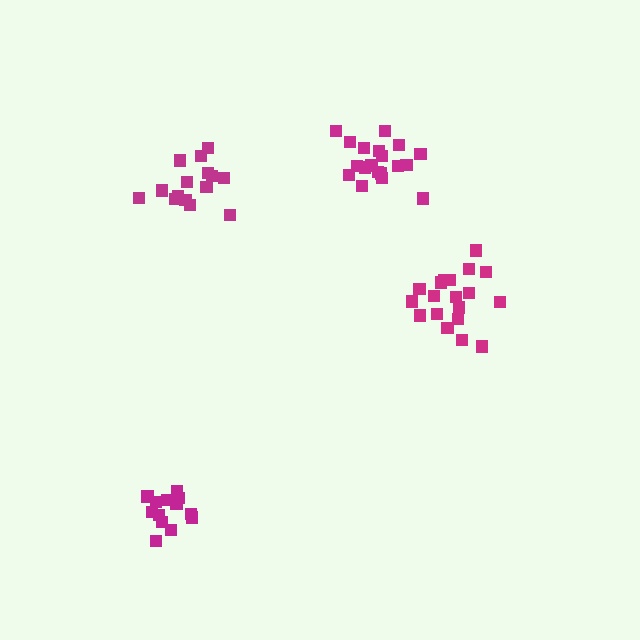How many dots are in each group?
Group 1: 19 dots, Group 2: 14 dots, Group 3: 15 dots, Group 4: 19 dots (67 total).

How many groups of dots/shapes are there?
There are 4 groups.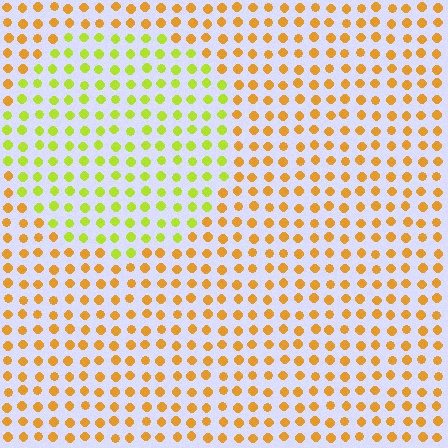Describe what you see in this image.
The image is filled with small orange elements in a uniform arrangement. A circle-shaped region is visible where the elements are tinted to a slightly different hue, forming a subtle color boundary.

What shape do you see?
I see a circle.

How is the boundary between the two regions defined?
The boundary is defined purely by a slight shift in hue (about 41 degrees). Spacing, size, and orientation are identical on both sides.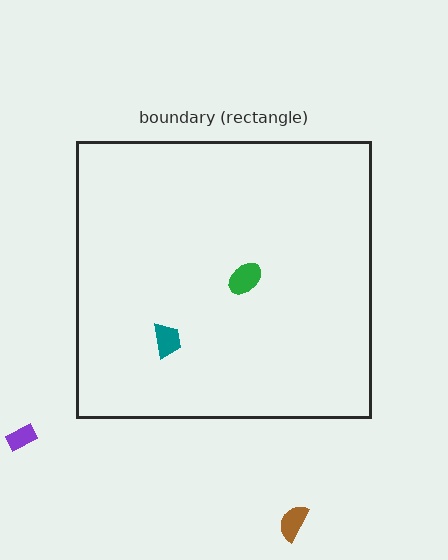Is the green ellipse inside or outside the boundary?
Inside.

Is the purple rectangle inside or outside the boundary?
Outside.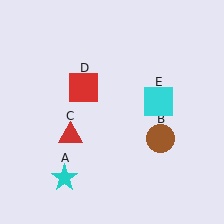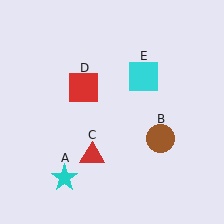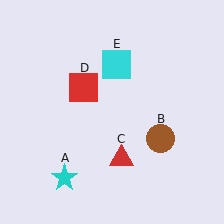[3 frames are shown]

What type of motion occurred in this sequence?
The red triangle (object C), cyan square (object E) rotated counterclockwise around the center of the scene.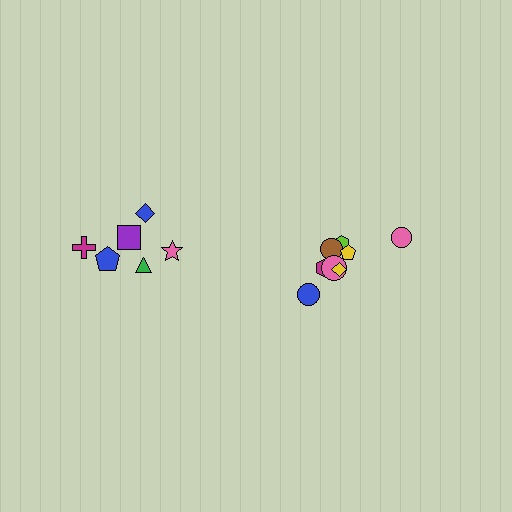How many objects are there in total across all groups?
There are 14 objects.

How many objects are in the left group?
There are 6 objects.